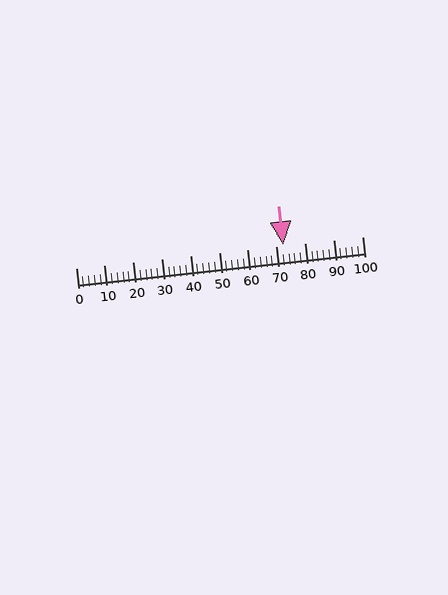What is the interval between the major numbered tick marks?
The major tick marks are spaced 10 units apart.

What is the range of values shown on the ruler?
The ruler shows values from 0 to 100.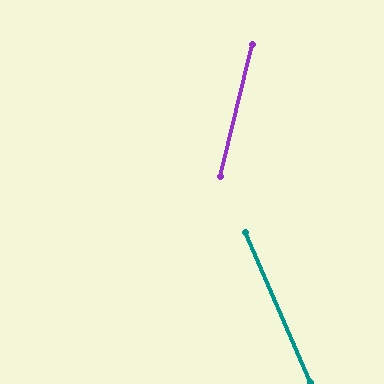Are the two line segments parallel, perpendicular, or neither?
Neither parallel nor perpendicular — they differ by about 37°.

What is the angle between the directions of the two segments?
Approximately 37 degrees.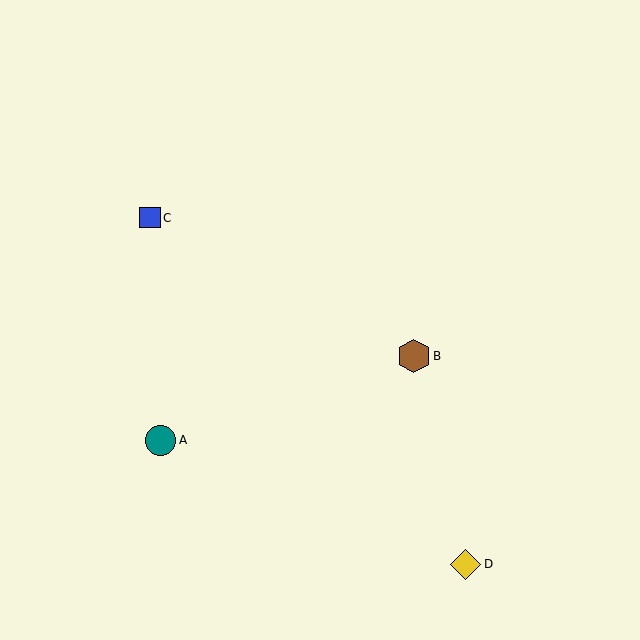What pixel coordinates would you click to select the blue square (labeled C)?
Click at (150, 218) to select the blue square C.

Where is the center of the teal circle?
The center of the teal circle is at (161, 440).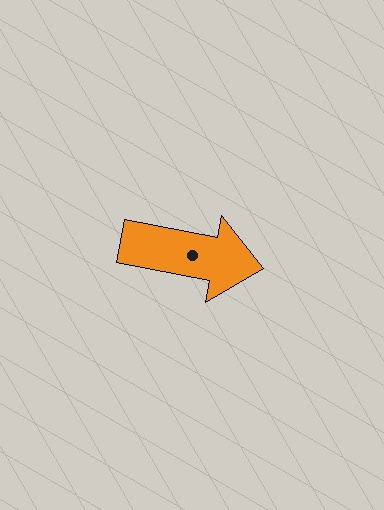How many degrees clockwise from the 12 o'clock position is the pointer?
Approximately 101 degrees.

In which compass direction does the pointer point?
East.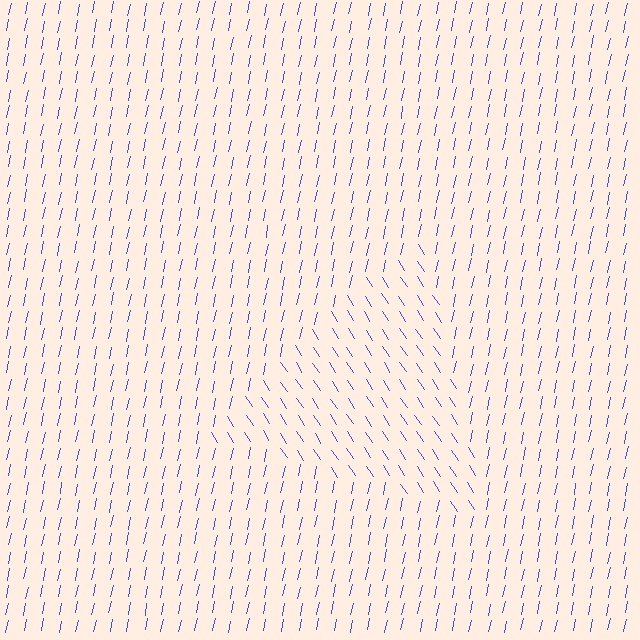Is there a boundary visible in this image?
Yes, there is a texture boundary formed by a change in line orientation.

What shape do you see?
I see a triangle.